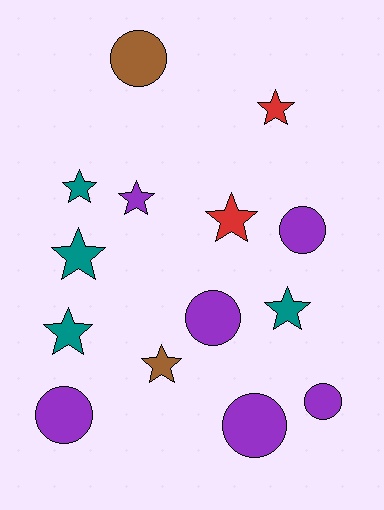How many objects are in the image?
There are 14 objects.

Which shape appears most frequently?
Star, with 8 objects.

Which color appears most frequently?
Purple, with 6 objects.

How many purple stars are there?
There is 1 purple star.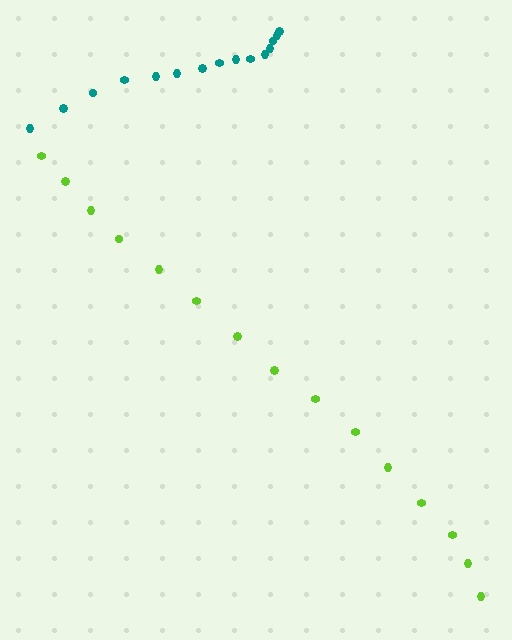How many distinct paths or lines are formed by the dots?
There are 2 distinct paths.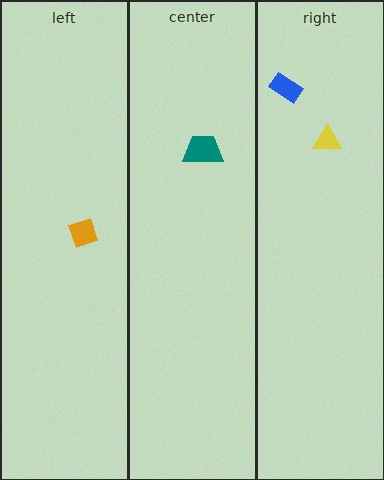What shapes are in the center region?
The teal trapezoid.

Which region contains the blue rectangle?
The right region.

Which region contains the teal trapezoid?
The center region.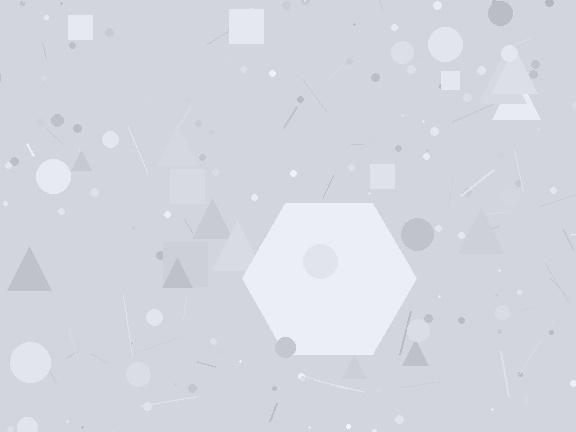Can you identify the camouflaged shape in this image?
The camouflaged shape is a hexagon.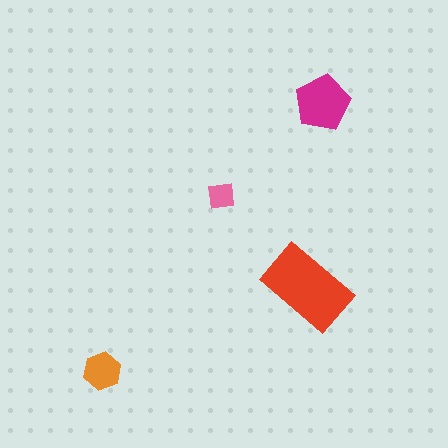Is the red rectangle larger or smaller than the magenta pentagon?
Larger.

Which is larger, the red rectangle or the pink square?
The red rectangle.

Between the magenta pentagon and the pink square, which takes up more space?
The magenta pentagon.